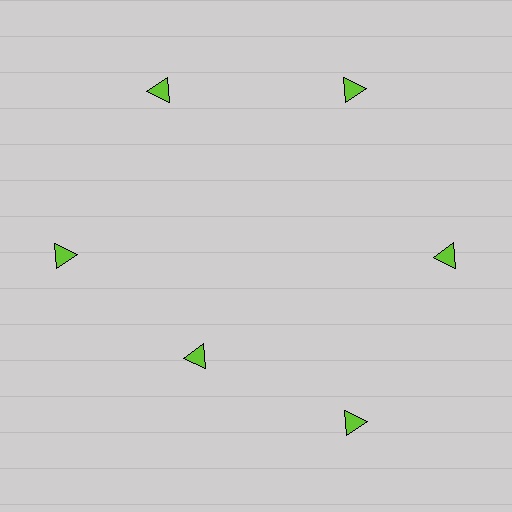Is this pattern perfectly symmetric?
No. The 6 lime triangles are arranged in a ring, but one element near the 7 o'clock position is pulled inward toward the center, breaking the 6-fold rotational symmetry.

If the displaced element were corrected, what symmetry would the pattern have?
It would have 6-fold rotational symmetry — the pattern would map onto itself every 60 degrees.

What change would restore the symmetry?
The symmetry would be restored by moving it outward, back onto the ring so that all 6 triangles sit at equal angles and equal distance from the center.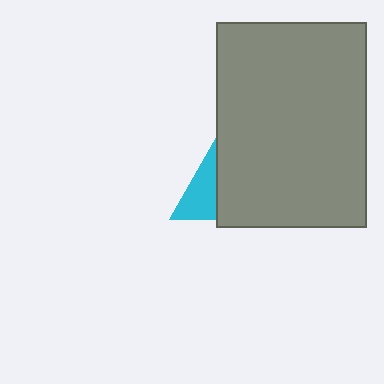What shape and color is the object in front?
The object in front is a gray rectangle.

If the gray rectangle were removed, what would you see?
You would see the complete cyan triangle.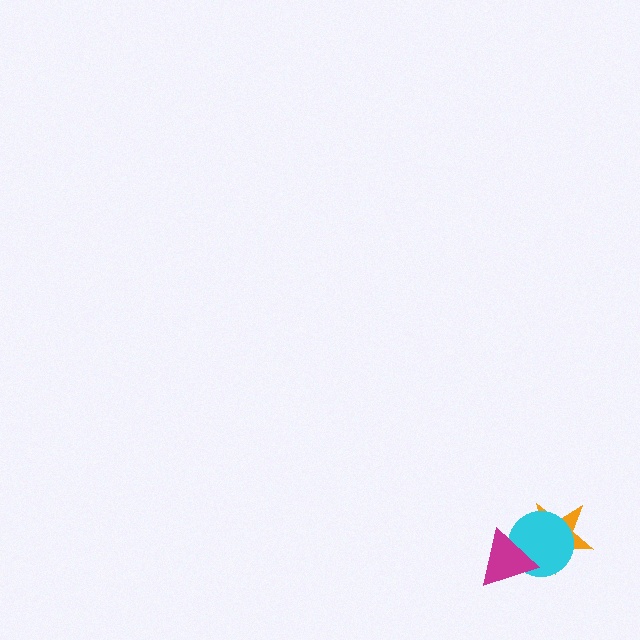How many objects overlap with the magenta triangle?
2 objects overlap with the magenta triangle.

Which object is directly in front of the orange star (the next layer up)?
The cyan circle is directly in front of the orange star.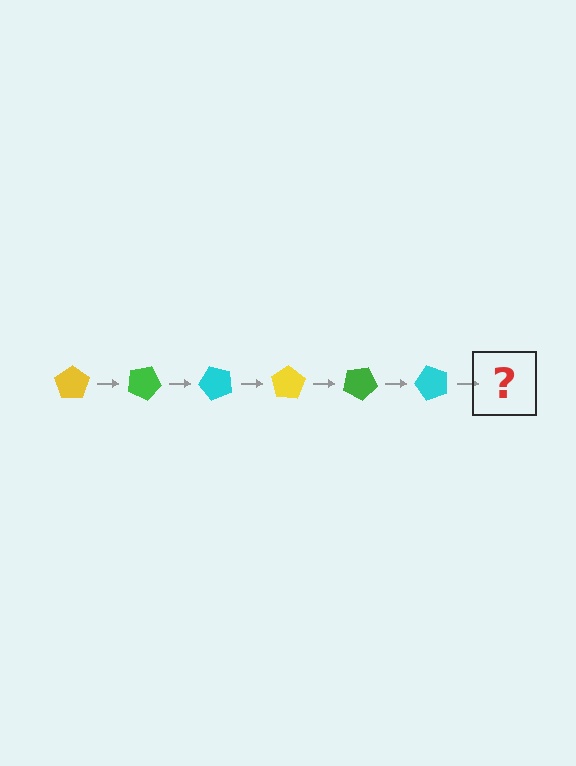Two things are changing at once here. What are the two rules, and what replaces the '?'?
The two rules are that it rotates 25 degrees each step and the color cycles through yellow, green, and cyan. The '?' should be a yellow pentagon, rotated 150 degrees from the start.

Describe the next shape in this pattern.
It should be a yellow pentagon, rotated 150 degrees from the start.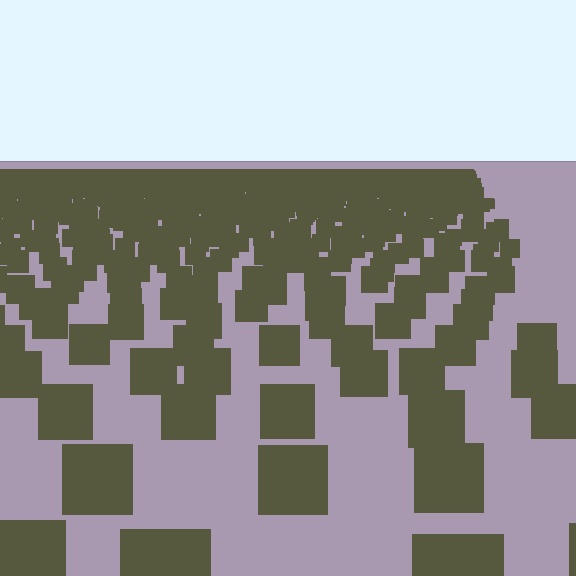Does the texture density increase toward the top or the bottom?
Density increases toward the top.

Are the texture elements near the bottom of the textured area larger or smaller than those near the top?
Larger. Near the bottom, elements are closer to the viewer and appear at a bigger on-screen size.